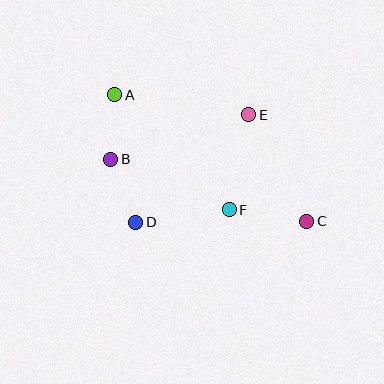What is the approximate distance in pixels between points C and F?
The distance between C and F is approximately 78 pixels.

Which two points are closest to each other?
Points A and B are closest to each other.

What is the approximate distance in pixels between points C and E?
The distance between C and E is approximately 121 pixels.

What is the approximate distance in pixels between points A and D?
The distance between A and D is approximately 129 pixels.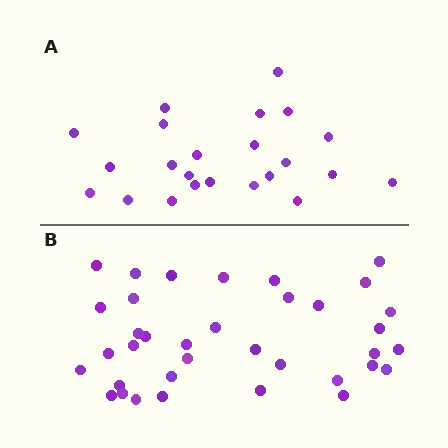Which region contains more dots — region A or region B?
Region B (the bottom region) has more dots.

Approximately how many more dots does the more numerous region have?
Region B has approximately 15 more dots than region A.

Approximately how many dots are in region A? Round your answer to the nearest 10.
About 20 dots. (The exact count is 23, which rounds to 20.)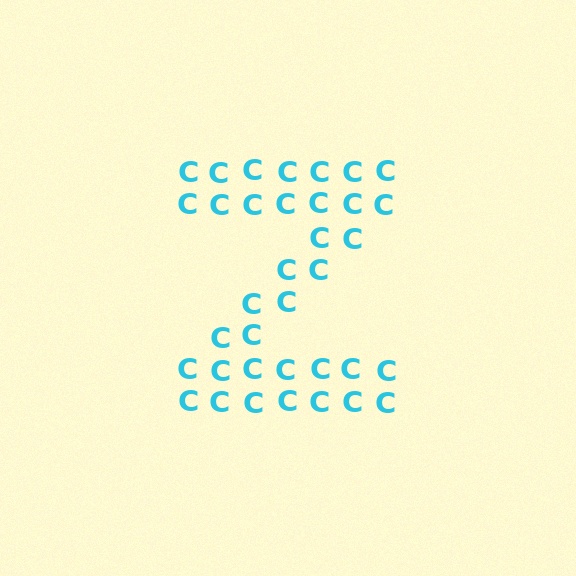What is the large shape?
The large shape is the letter Z.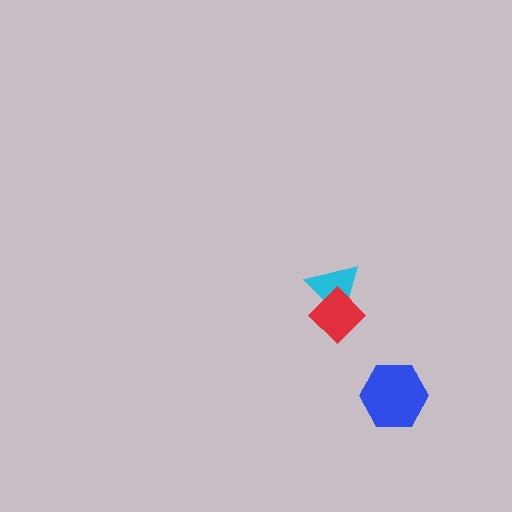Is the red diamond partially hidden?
No, no other shape covers it.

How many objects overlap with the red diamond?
1 object overlaps with the red diamond.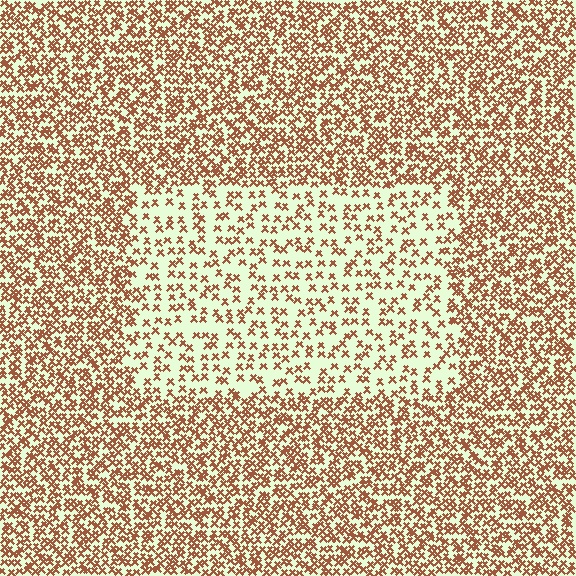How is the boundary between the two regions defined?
The boundary is defined by a change in element density (approximately 2.3x ratio). All elements are the same color, size, and shape.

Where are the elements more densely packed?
The elements are more densely packed outside the rectangle boundary.